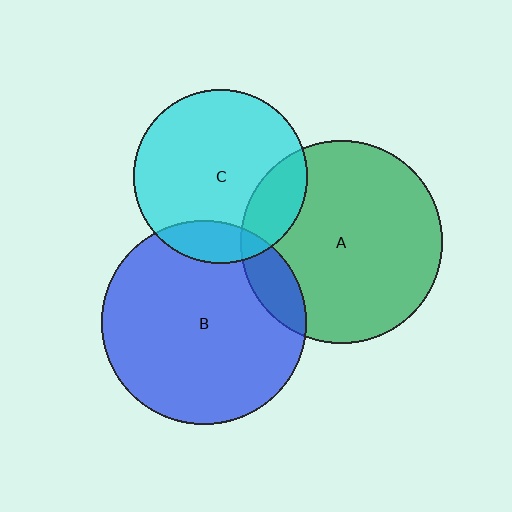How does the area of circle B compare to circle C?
Approximately 1.4 times.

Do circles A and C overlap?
Yes.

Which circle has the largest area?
Circle B (blue).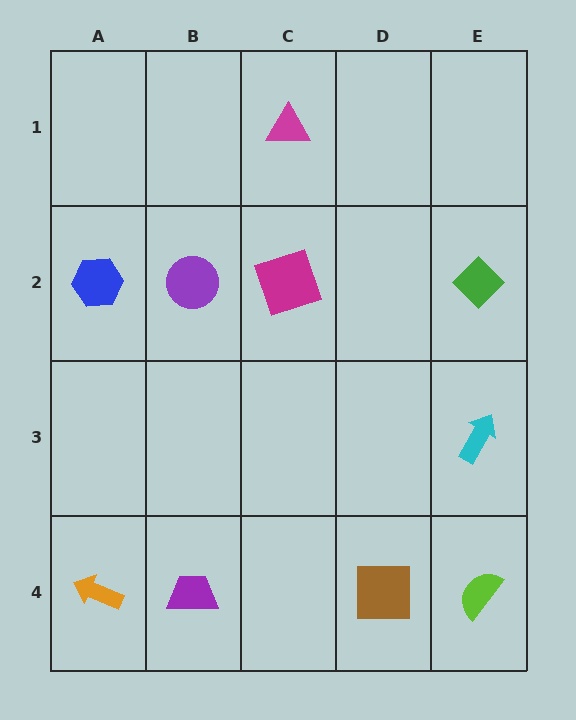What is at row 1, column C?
A magenta triangle.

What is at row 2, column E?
A green diamond.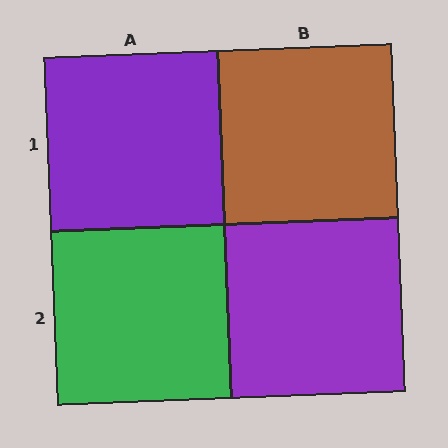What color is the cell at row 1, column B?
Brown.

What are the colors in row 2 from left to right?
Green, purple.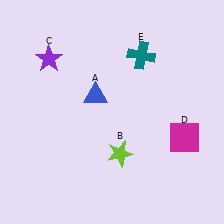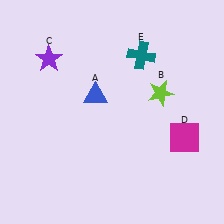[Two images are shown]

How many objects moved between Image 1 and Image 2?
1 object moved between the two images.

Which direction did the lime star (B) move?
The lime star (B) moved up.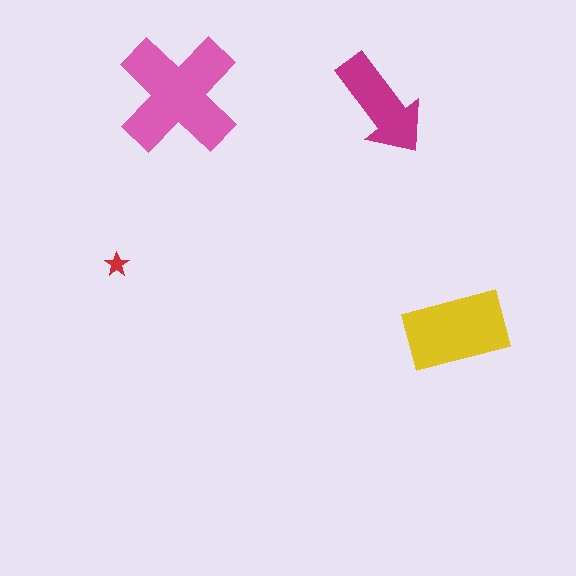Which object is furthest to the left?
The red star is leftmost.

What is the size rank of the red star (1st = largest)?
4th.